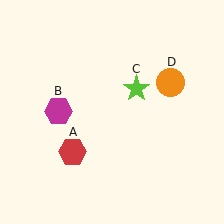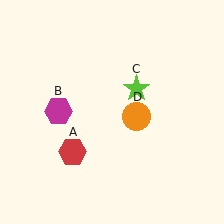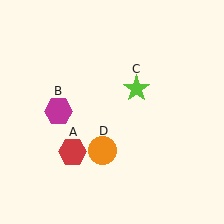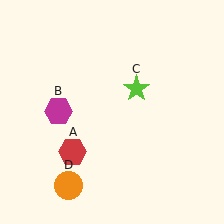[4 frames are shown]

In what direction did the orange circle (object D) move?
The orange circle (object D) moved down and to the left.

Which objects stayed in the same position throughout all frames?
Red hexagon (object A) and magenta hexagon (object B) and lime star (object C) remained stationary.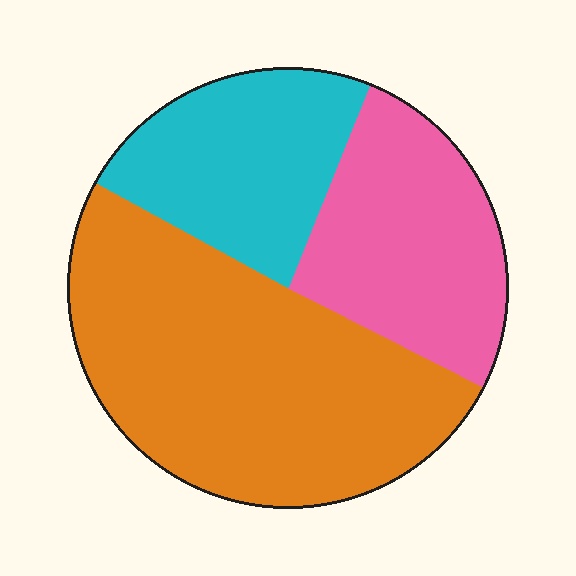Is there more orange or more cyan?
Orange.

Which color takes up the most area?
Orange, at roughly 50%.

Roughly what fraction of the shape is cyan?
Cyan takes up about one quarter (1/4) of the shape.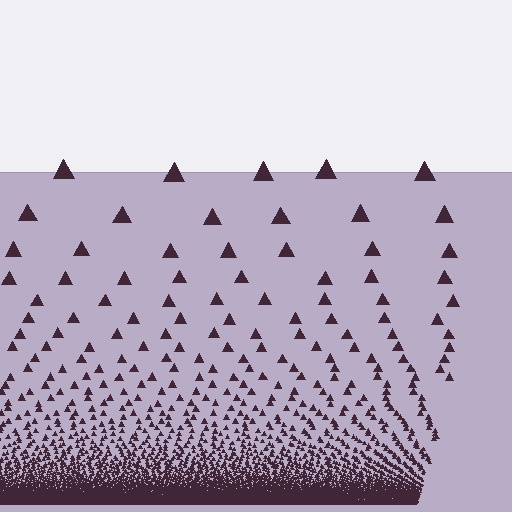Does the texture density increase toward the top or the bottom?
Density increases toward the bottom.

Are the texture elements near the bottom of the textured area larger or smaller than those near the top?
Smaller. The gradient is inverted — elements near the bottom are smaller and denser.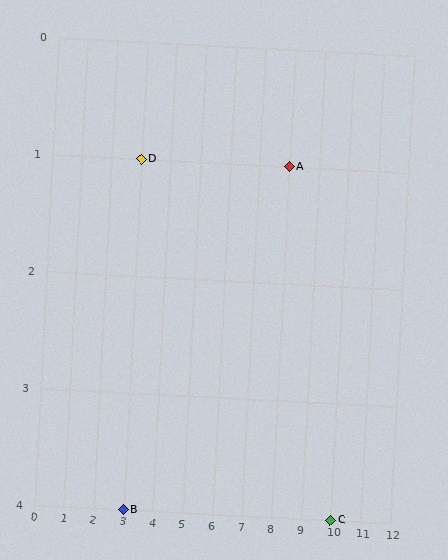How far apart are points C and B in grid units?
Points C and B are 7 columns apart.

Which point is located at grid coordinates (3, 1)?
Point D is at (3, 1).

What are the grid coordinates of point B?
Point B is at grid coordinates (3, 4).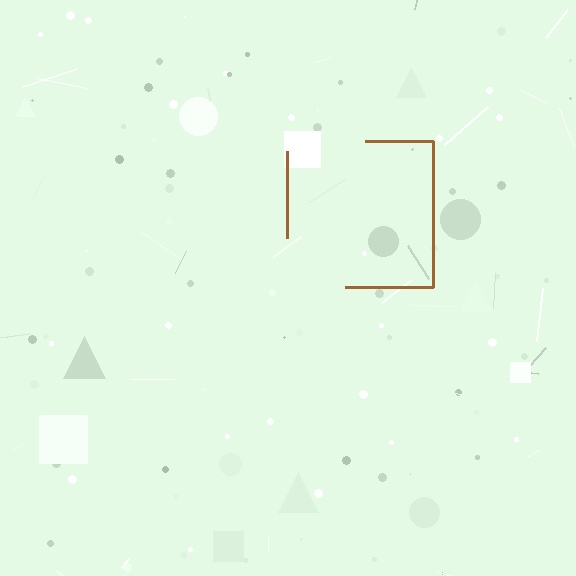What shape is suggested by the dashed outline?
The dashed outline suggests a square.